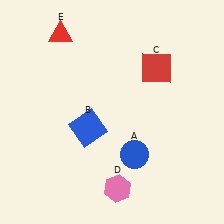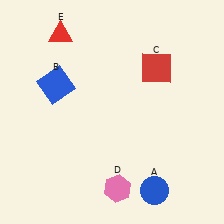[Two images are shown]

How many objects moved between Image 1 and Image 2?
2 objects moved between the two images.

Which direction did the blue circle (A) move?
The blue circle (A) moved down.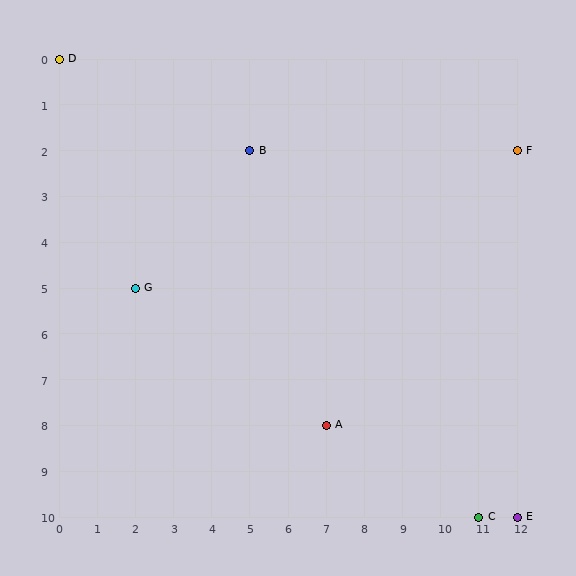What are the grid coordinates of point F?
Point F is at grid coordinates (12, 2).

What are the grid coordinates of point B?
Point B is at grid coordinates (5, 2).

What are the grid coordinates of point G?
Point G is at grid coordinates (2, 5).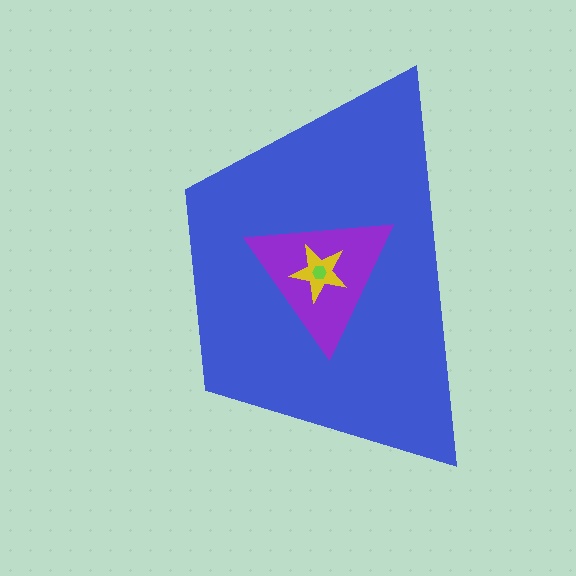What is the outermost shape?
The blue trapezoid.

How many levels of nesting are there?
4.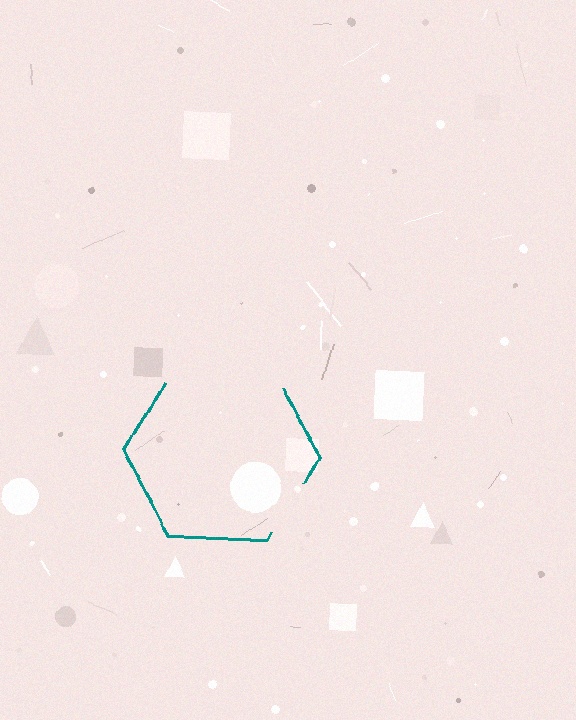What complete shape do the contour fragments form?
The contour fragments form a hexagon.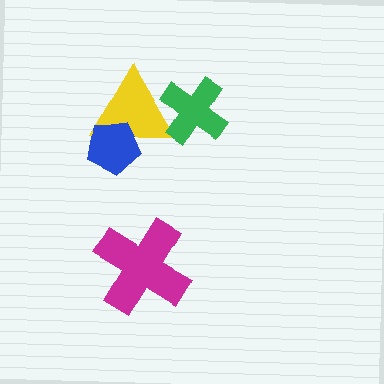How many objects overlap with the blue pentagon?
1 object overlaps with the blue pentagon.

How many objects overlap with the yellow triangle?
2 objects overlap with the yellow triangle.